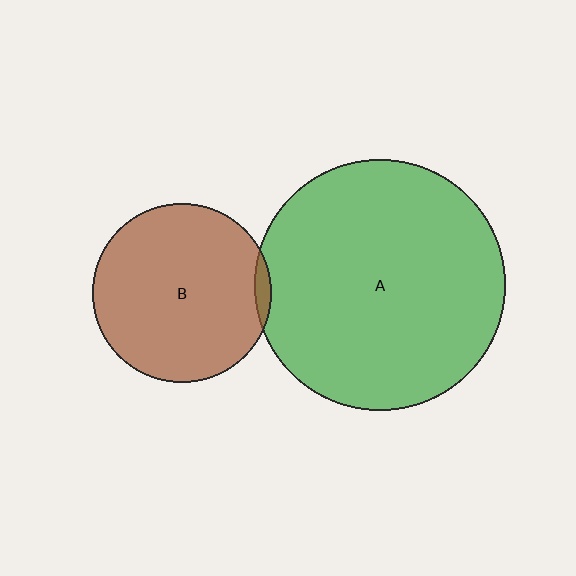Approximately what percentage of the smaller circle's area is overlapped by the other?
Approximately 5%.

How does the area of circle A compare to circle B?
Approximately 2.0 times.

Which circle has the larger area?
Circle A (green).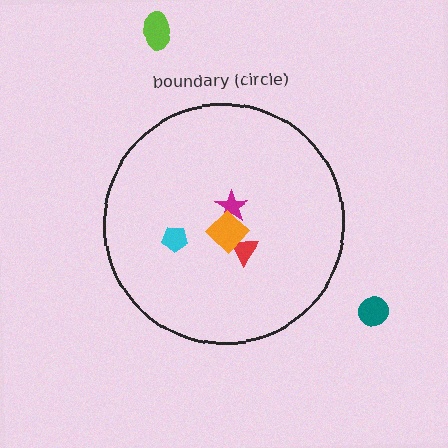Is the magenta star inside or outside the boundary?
Inside.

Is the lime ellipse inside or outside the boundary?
Outside.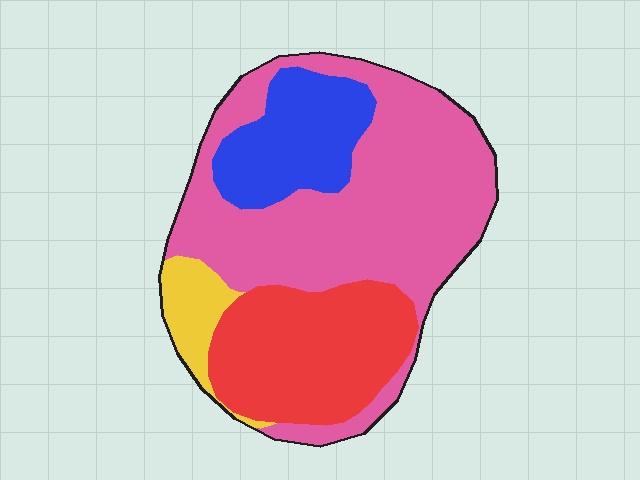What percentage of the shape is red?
Red covers 25% of the shape.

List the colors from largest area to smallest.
From largest to smallest: pink, red, blue, yellow.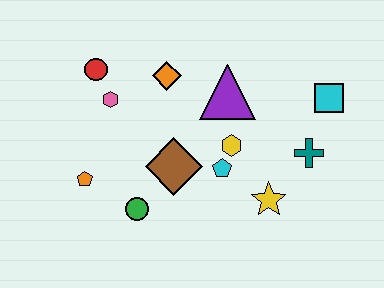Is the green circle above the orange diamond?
No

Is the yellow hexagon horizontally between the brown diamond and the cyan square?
Yes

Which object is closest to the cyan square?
The teal cross is closest to the cyan square.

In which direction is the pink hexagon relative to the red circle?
The pink hexagon is below the red circle.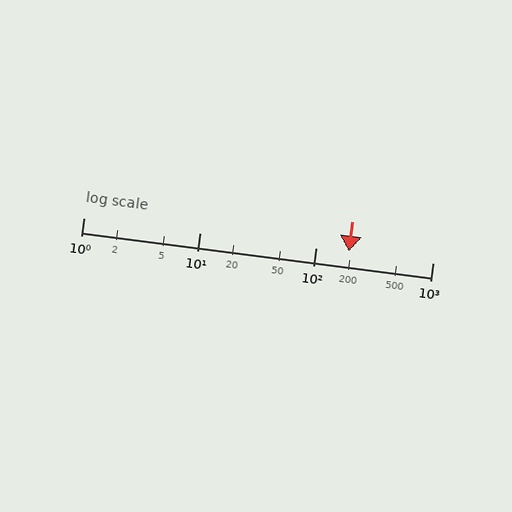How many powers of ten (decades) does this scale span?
The scale spans 3 decades, from 1 to 1000.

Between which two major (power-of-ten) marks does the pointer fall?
The pointer is between 100 and 1000.